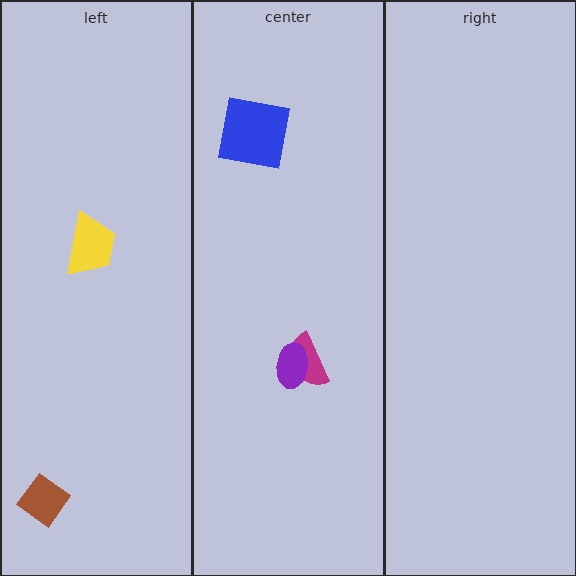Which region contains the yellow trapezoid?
The left region.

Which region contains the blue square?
The center region.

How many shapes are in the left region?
2.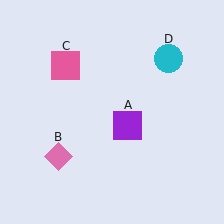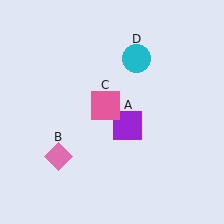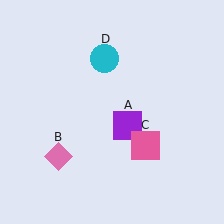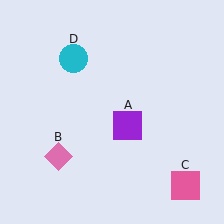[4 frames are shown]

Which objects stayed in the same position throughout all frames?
Purple square (object A) and pink diamond (object B) remained stationary.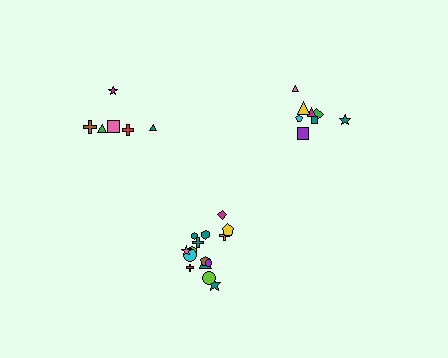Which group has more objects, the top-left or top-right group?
The top-right group.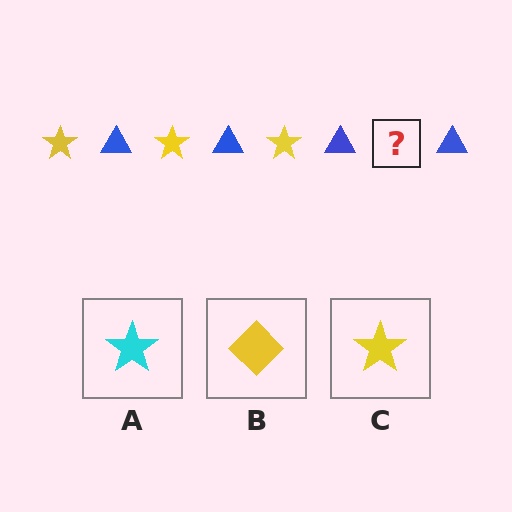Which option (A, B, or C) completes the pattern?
C.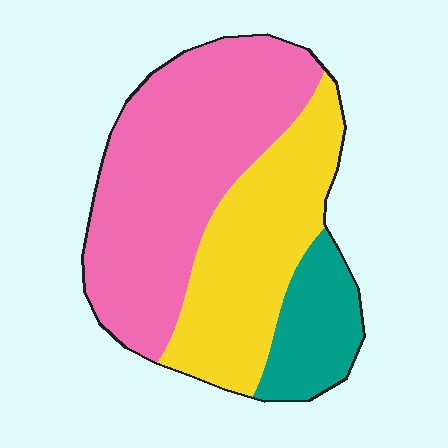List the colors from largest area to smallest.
From largest to smallest: pink, yellow, teal.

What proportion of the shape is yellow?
Yellow takes up about one third (1/3) of the shape.